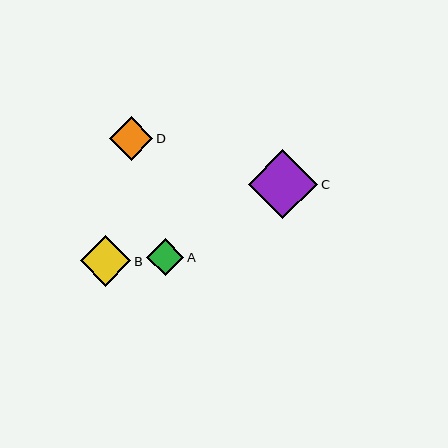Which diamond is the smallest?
Diamond A is the smallest with a size of approximately 38 pixels.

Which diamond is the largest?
Diamond C is the largest with a size of approximately 70 pixels.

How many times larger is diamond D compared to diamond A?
Diamond D is approximately 1.2 times the size of diamond A.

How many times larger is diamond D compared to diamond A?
Diamond D is approximately 1.2 times the size of diamond A.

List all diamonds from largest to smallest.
From largest to smallest: C, B, D, A.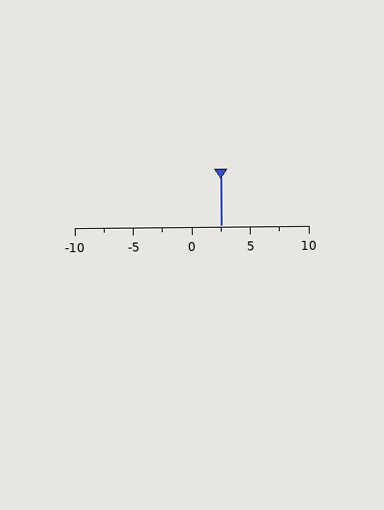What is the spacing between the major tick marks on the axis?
The major ticks are spaced 5 apart.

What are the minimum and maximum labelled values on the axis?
The axis runs from -10 to 10.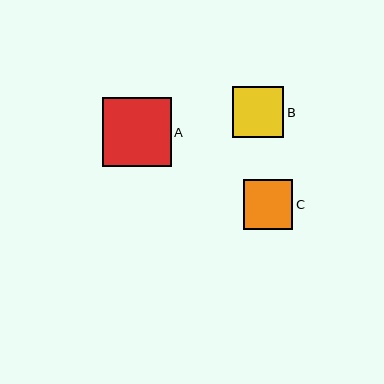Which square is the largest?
Square A is the largest with a size of approximately 69 pixels.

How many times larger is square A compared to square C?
Square A is approximately 1.4 times the size of square C.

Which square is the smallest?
Square C is the smallest with a size of approximately 49 pixels.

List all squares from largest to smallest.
From largest to smallest: A, B, C.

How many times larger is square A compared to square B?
Square A is approximately 1.3 times the size of square B.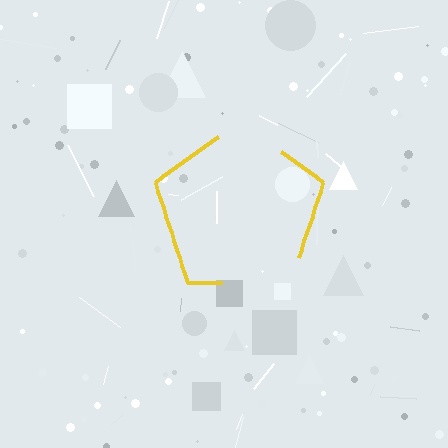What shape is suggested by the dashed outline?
The dashed outline suggests a pentagon.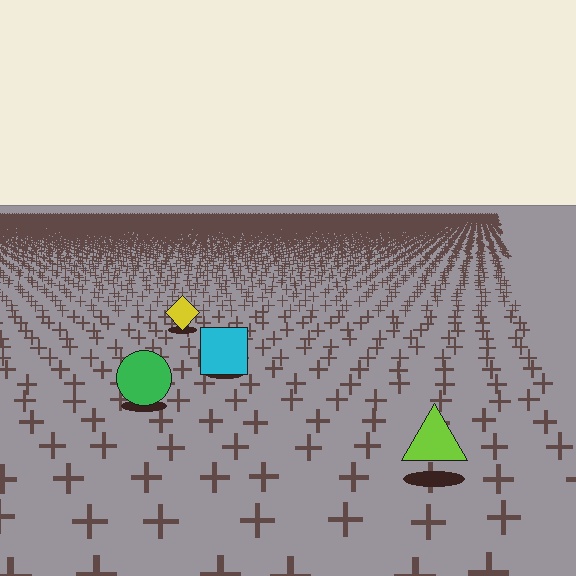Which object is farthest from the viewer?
The yellow diamond is farthest from the viewer. It appears smaller and the ground texture around it is denser.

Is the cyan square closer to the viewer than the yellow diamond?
Yes. The cyan square is closer — you can tell from the texture gradient: the ground texture is coarser near it.